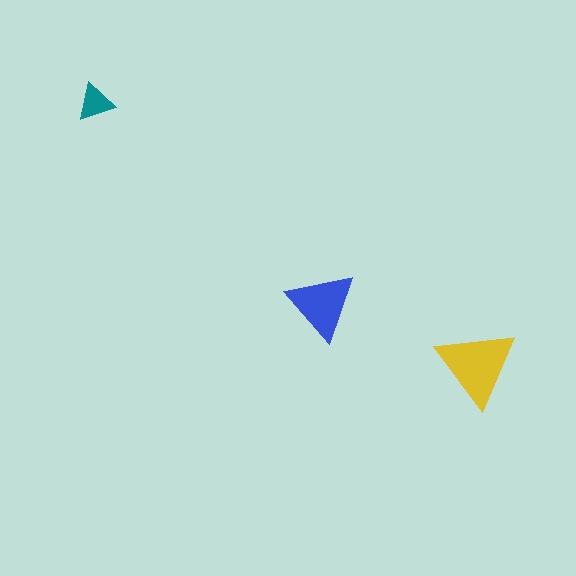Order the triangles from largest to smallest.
the yellow one, the blue one, the teal one.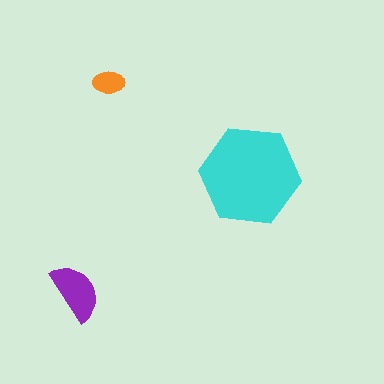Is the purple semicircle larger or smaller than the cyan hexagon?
Smaller.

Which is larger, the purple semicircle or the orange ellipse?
The purple semicircle.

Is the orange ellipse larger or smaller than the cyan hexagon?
Smaller.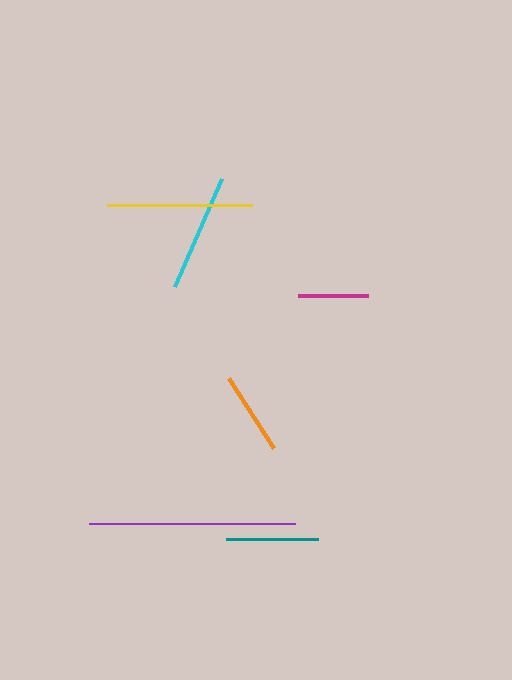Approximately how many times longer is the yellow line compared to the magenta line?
The yellow line is approximately 2.0 times the length of the magenta line.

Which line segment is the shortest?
The magenta line is the shortest at approximately 70 pixels.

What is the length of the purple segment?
The purple segment is approximately 205 pixels long.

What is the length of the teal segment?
The teal segment is approximately 91 pixels long.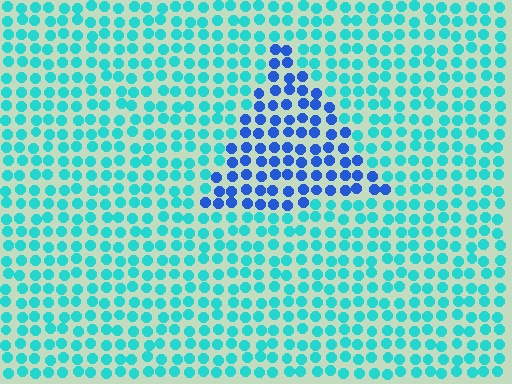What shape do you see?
I see a triangle.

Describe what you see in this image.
The image is filled with small cyan elements in a uniform arrangement. A triangle-shaped region is visible where the elements are tinted to a slightly different hue, forming a subtle color boundary.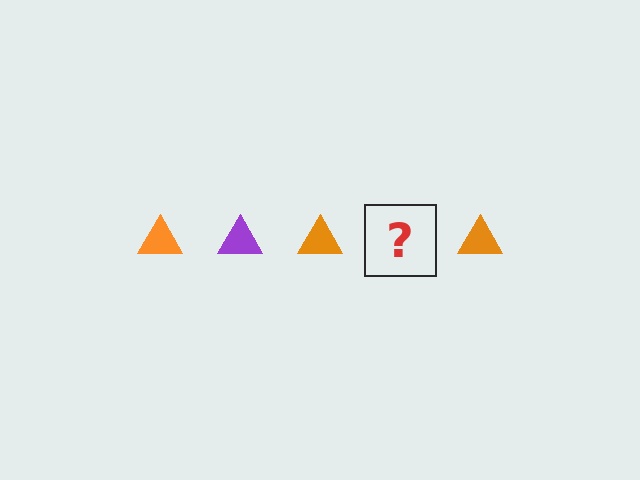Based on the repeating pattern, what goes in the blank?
The blank should be a purple triangle.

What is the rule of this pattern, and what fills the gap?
The rule is that the pattern cycles through orange, purple triangles. The gap should be filled with a purple triangle.